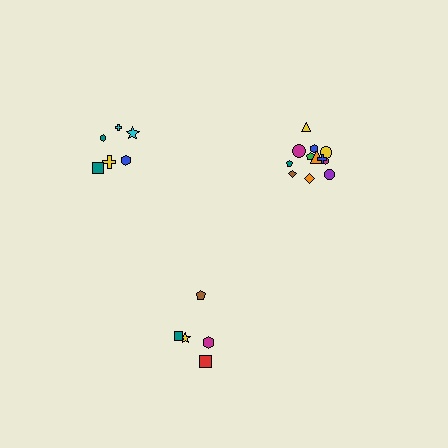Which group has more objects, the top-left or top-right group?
The top-right group.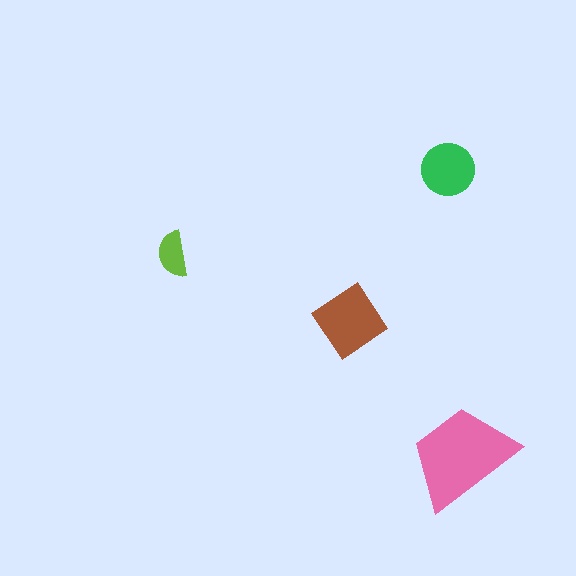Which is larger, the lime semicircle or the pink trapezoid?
The pink trapezoid.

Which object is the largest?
The pink trapezoid.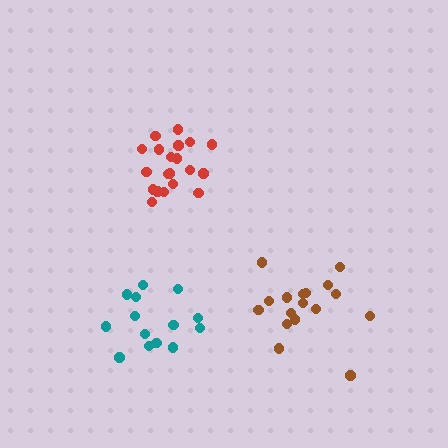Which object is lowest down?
The teal cluster is bottommost.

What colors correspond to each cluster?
The clusters are colored: red, teal, brown.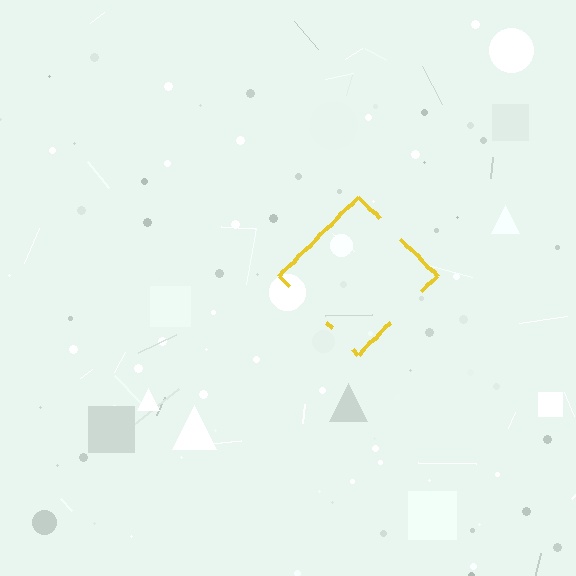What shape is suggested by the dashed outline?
The dashed outline suggests a diamond.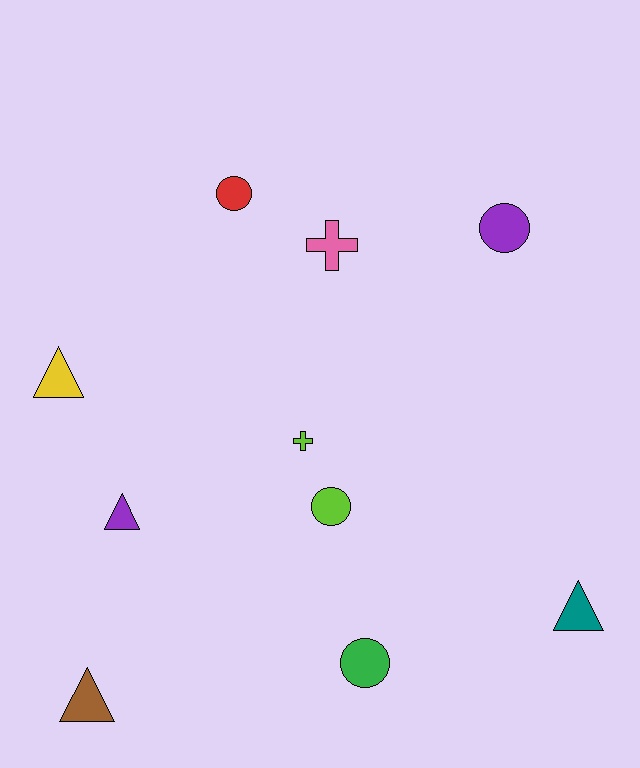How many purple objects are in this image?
There are 2 purple objects.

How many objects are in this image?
There are 10 objects.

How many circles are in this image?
There are 4 circles.